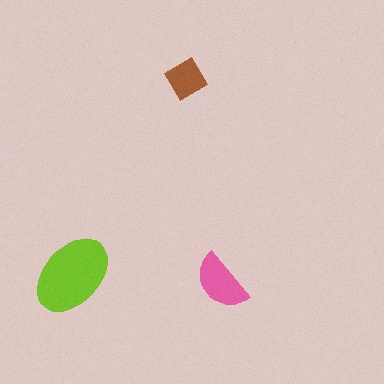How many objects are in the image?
There are 3 objects in the image.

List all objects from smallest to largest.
The brown diamond, the pink semicircle, the lime ellipse.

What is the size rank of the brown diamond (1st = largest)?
3rd.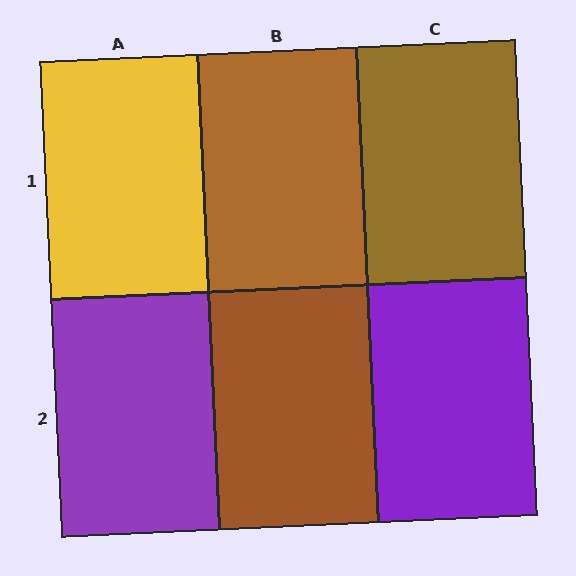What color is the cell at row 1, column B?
Brown.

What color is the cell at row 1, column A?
Yellow.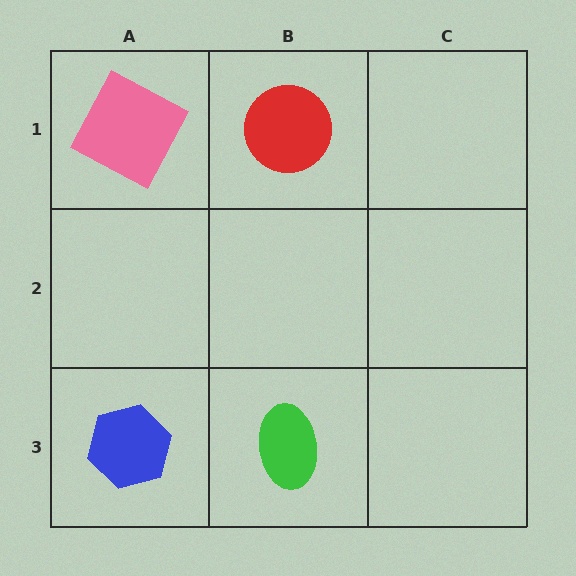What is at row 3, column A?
A blue hexagon.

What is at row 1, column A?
A pink square.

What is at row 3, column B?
A green ellipse.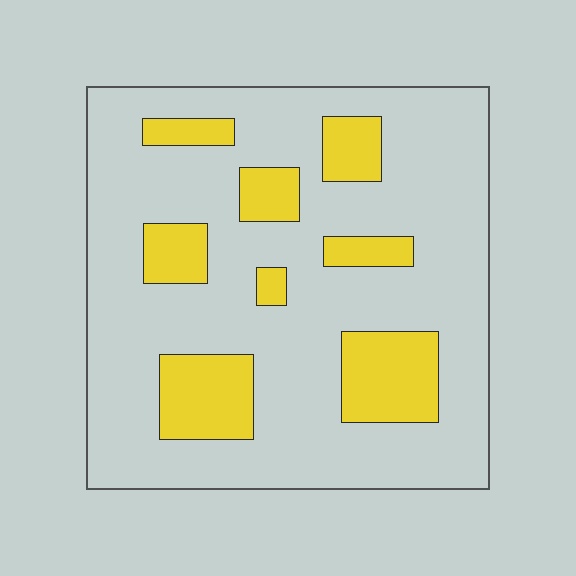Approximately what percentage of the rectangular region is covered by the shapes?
Approximately 20%.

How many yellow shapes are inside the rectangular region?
8.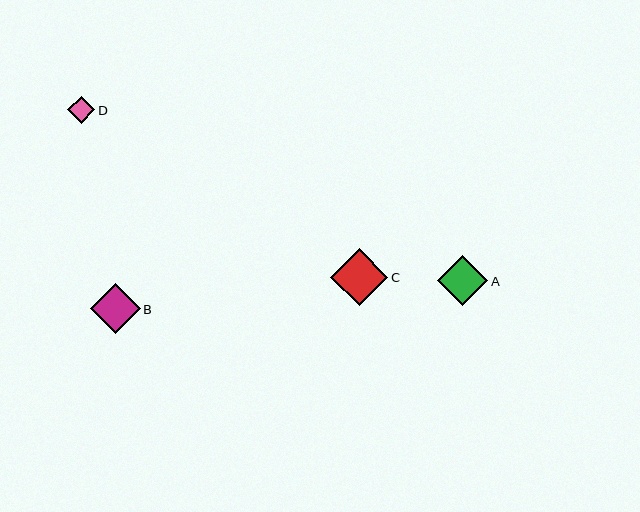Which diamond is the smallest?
Diamond D is the smallest with a size of approximately 27 pixels.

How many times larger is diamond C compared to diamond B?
Diamond C is approximately 1.1 times the size of diamond B.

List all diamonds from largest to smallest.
From largest to smallest: C, A, B, D.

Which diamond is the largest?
Diamond C is the largest with a size of approximately 57 pixels.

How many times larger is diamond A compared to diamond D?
Diamond A is approximately 1.8 times the size of diamond D.